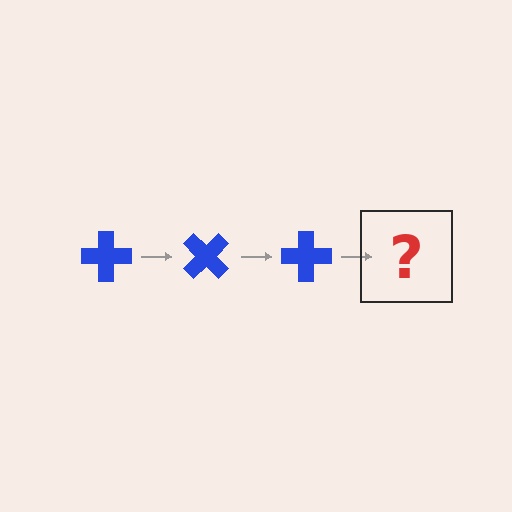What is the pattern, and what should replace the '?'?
The pattern is that the cross rotates 45 degrees each step. The '?' should be a blue cross rotated 135 degrees.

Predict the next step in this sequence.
The next step is a blue cross rotated 135 degrees.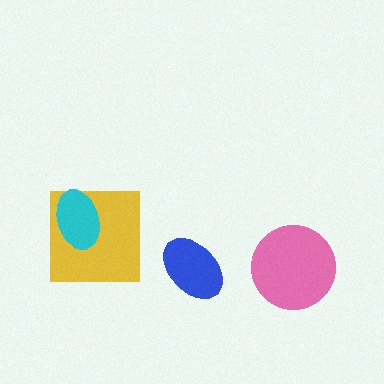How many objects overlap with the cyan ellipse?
1 object overlaps with the cyan ellipse.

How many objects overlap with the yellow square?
1 object overlaps with the yellow square.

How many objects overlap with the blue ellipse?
0 objects overlap with the blue ellipse.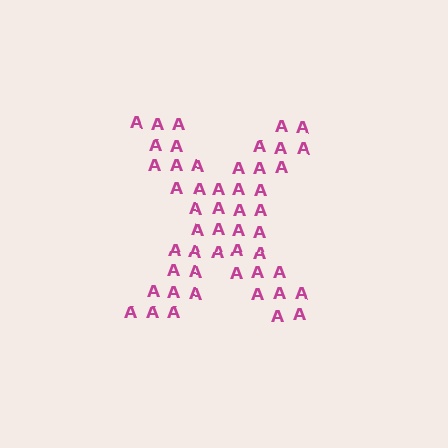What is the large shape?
The large shape is the letter X.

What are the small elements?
The small elements are letter A's.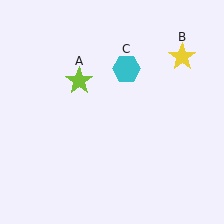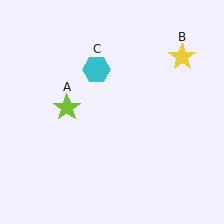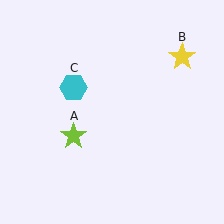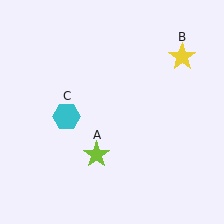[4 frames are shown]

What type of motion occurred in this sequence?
The lime star (object A), cyan hexagon (object C) rotated counterclockwise around the center of the scene.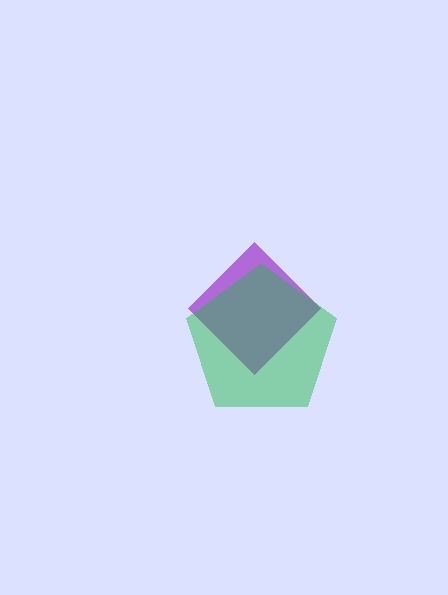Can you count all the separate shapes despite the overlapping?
Yes, there are 2 separate shapes.